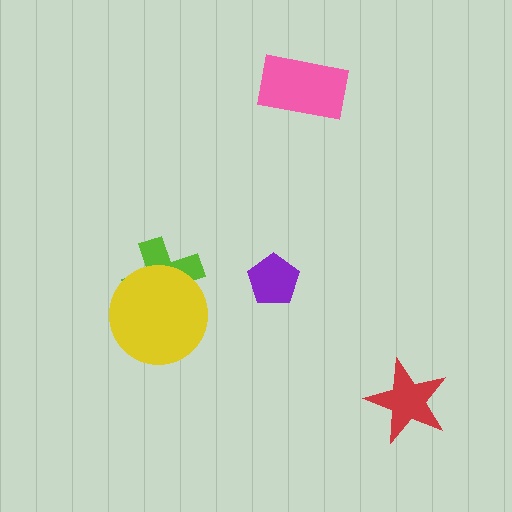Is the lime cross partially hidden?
Yes, it is partially covered by another shape.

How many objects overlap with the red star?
0 objects overlap with the red star.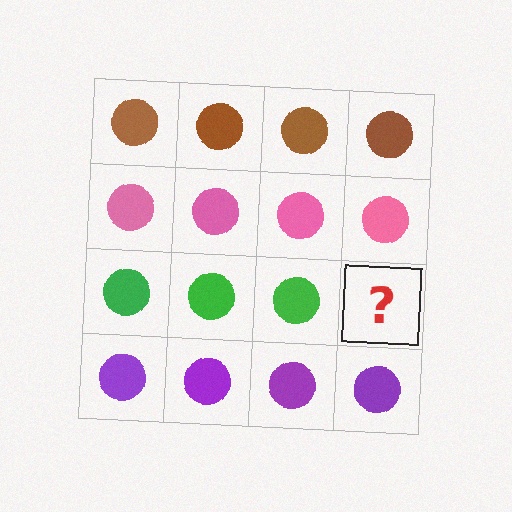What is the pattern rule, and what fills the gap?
The rule is that each row has a consistent color. The gap should be filled with a green circle.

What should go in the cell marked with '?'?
The missing cell should contain a green circle.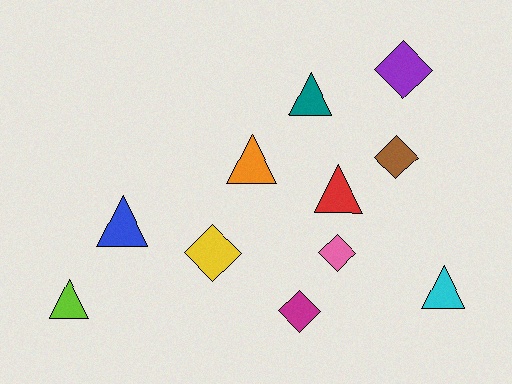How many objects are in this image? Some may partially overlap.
There are 11 objects.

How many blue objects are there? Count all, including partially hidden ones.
There is 1 blue object.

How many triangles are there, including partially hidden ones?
There are 6 triangles.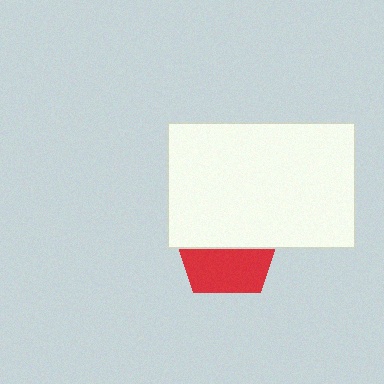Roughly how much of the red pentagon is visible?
About half of it is visible (roughly 46%).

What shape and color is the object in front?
The object in front is a white rectangle.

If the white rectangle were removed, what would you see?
You would see the complete red pentagon.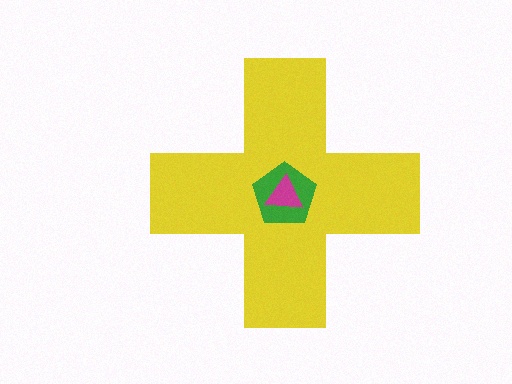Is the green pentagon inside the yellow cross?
Yes.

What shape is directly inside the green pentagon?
The magenta triangle.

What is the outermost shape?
The yellow cross.